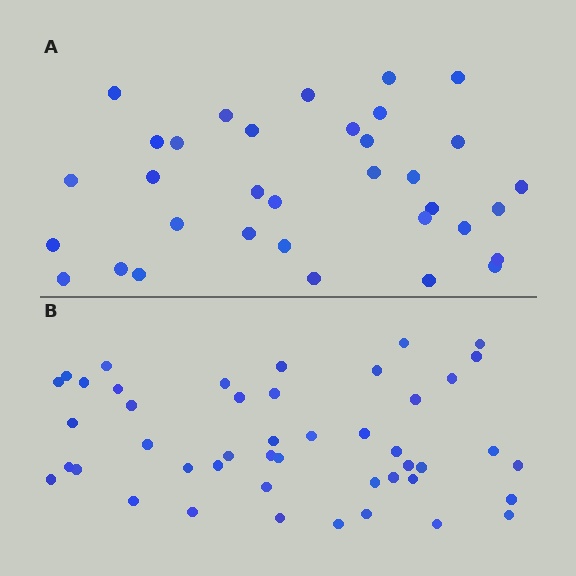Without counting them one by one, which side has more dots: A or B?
Region B (the bottom region) has more dots.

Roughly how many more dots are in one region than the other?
Region B has roughly 12 or so more dots than region A.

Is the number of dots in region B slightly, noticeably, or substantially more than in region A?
Region B has noticeably more, but not dramatically so. The ratio is roughly 1.4 to 1.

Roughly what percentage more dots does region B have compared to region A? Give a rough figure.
About 35% more.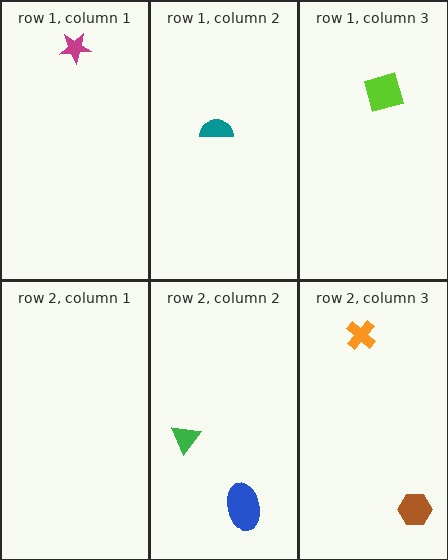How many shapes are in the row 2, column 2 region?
2.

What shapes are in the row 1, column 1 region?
The magenta star.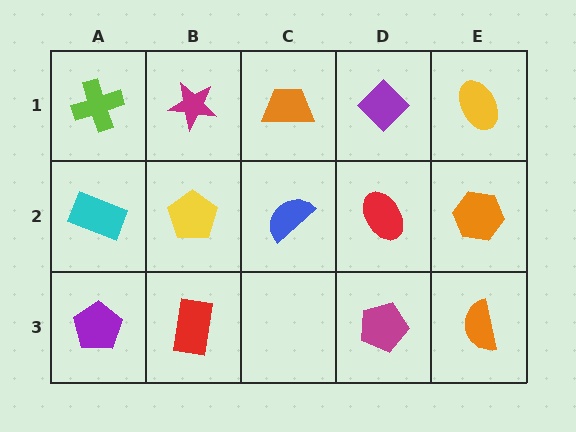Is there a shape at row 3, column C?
No, that cell is empty.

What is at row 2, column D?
A red ellipse.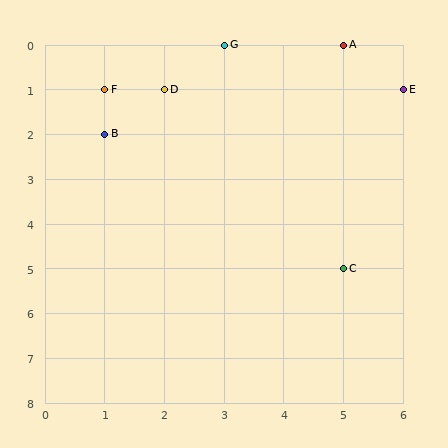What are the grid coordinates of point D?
Point D is at grid coordinates (2, 1).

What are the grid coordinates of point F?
Point F is at grid coordinates (1, 1).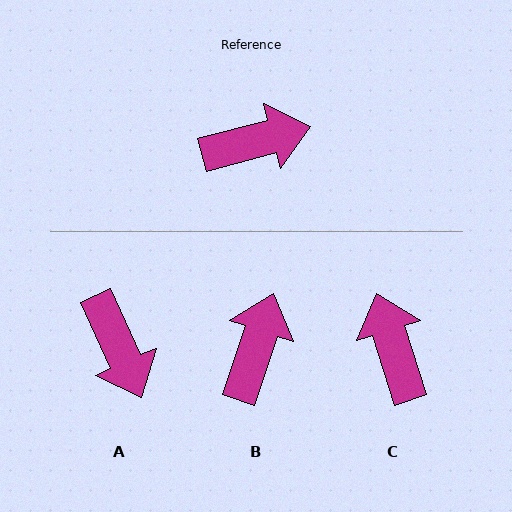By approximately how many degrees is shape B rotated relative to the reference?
Approximately 57 degrees counter-clockwise.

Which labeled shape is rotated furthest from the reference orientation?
C, about 93 degrees away.